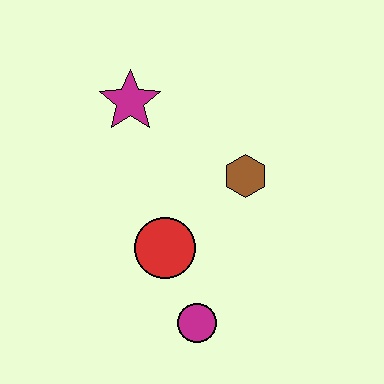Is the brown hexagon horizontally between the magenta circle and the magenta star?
No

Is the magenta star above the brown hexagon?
Yes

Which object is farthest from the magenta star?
The magenta circle is farthest from the magenta star.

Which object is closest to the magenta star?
The brown hexagon is closest to the magenta star.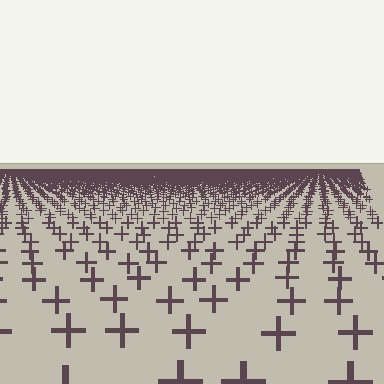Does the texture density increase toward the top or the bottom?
Density increases toward the top.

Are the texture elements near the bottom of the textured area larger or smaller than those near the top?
Larger. Near the bottom, elements are closer to the viewer and appear at a bigger on-screen size.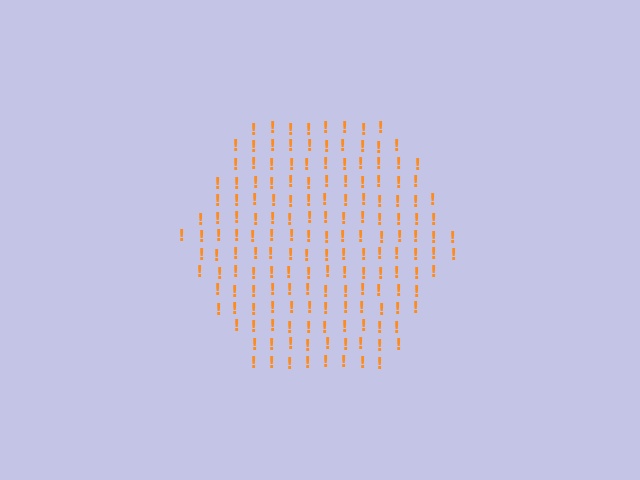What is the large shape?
The large shape is a hexagon.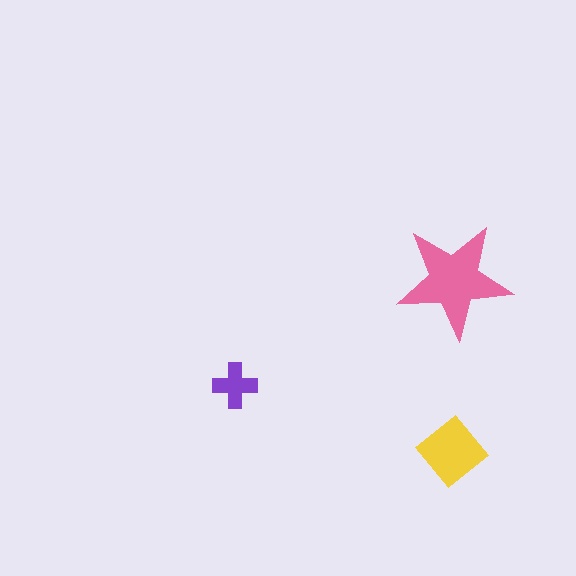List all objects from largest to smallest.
The pink star, the yellow diamond, the purple cross.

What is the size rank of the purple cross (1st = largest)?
3rd.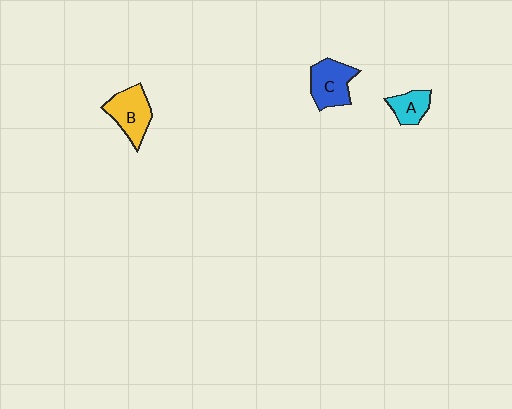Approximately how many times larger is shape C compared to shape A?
Approximately 1.6 times.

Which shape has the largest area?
Shape B (yellow).